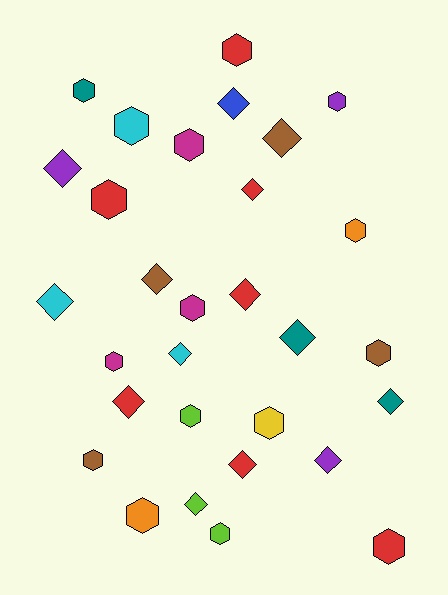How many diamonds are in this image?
There are 14 diamonds.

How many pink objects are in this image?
There are no pink objects.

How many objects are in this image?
There are 30 objects.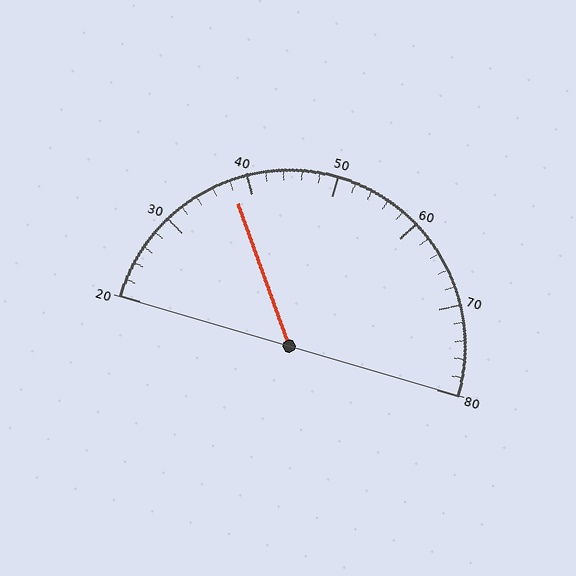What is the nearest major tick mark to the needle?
The nearest major tick mark is 40.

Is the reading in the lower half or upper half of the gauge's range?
The reading is in the lower half of the range (20 to 80).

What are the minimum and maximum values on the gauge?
The gauge ranges from 20 to 80.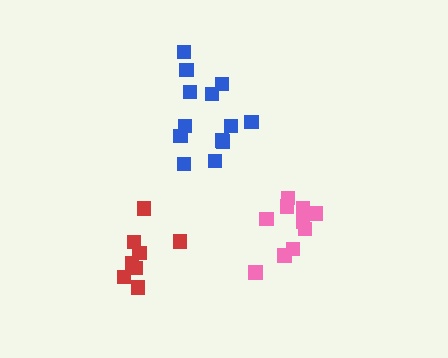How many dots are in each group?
Group 1: 8 dots, Group 2: 13 dots, Group 3: 11 dots (32 total).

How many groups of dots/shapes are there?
There are 3 groups.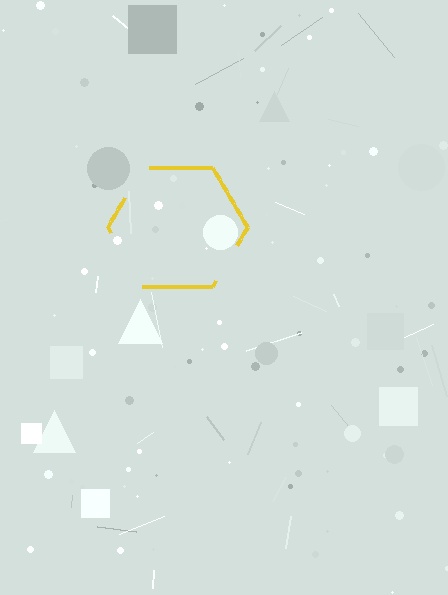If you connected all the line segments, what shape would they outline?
They would outline a hexagon.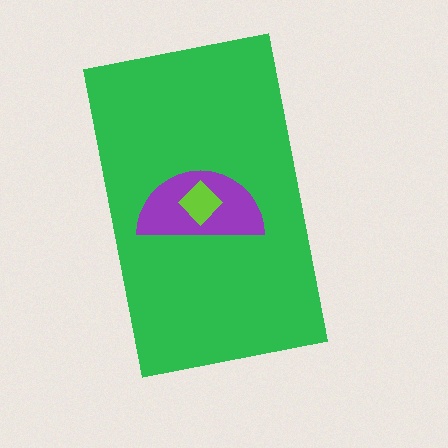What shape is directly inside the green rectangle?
The purple semicircle.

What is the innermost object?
The lime diamond.